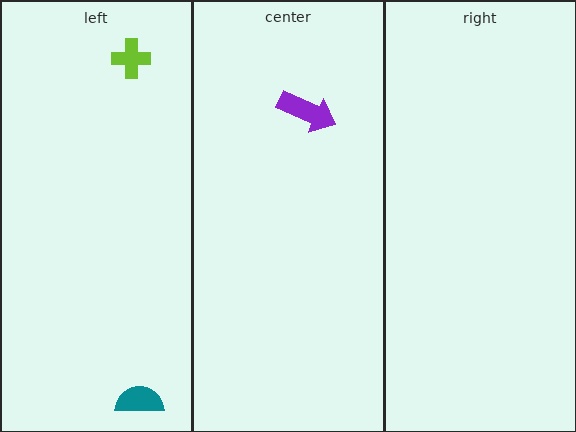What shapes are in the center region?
The purple arrow.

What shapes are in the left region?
The lime cross, the teal semicircle.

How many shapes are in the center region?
1.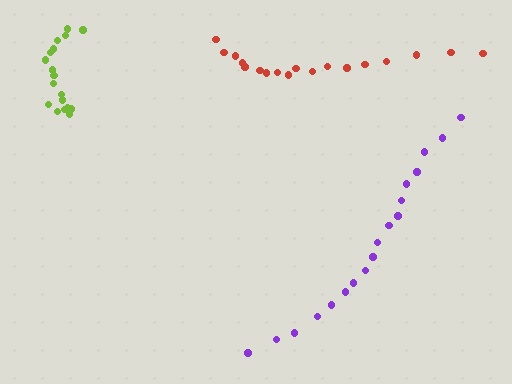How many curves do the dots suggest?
There are 3 distinct paths.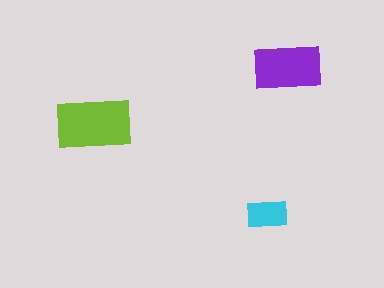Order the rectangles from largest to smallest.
the lime one, the purple one, the cyan one.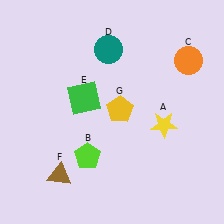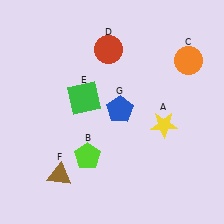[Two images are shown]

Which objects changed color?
D changed from teal to red. G changed from yellow to blue.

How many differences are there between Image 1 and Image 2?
There are 2 differences between the two images.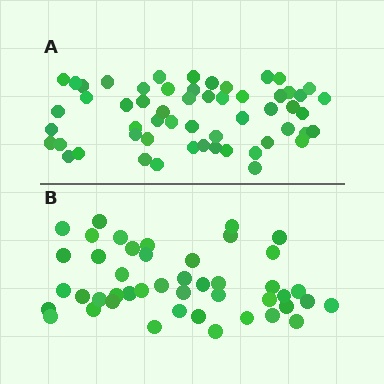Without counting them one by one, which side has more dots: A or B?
Region A (the top region) has more dots.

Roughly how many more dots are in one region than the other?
Region A has roughly 12 or so more dots than region B.